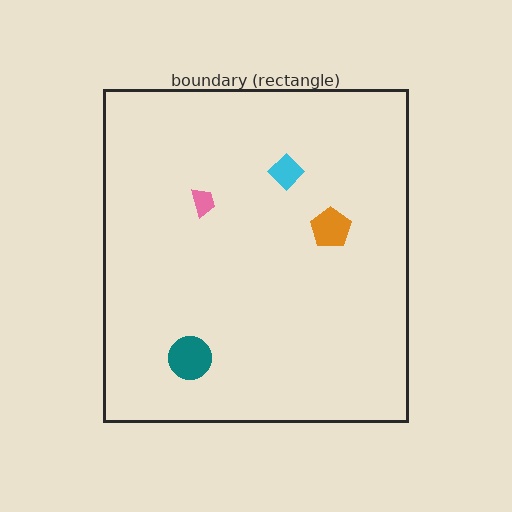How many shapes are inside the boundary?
4 inside, 0 outside.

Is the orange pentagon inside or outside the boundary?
Inside.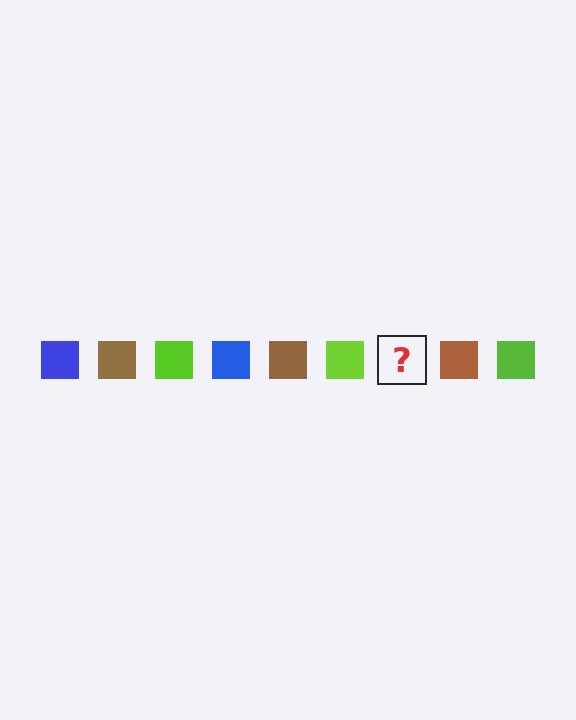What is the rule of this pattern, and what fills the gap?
The rule is that the pattern cycles through blue, brown, lime squares. The gap should be filled with a blue square.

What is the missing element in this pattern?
The missing element is a blue square.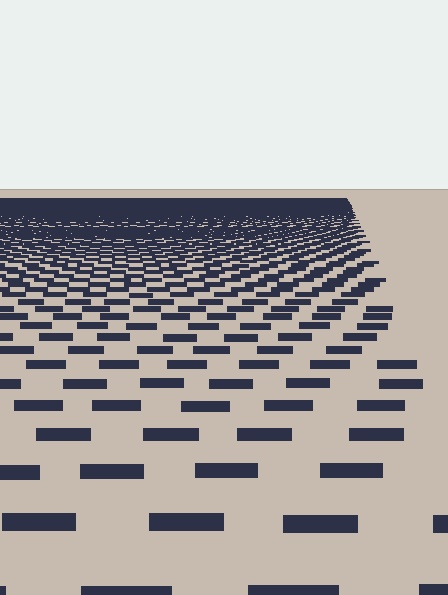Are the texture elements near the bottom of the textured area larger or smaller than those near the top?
Larger. Near the bottom, elements are closer to the viewer and appear at a bigger on-screen size.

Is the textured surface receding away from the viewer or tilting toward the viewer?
The surface is receding away from the viewer. Texture elements get smaller and denser toward the top.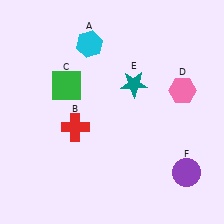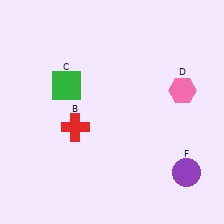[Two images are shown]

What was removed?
The teal star (E), the cyan hexagon (A) were removed in Image 2.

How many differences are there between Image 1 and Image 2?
There are 2 differences between the two images.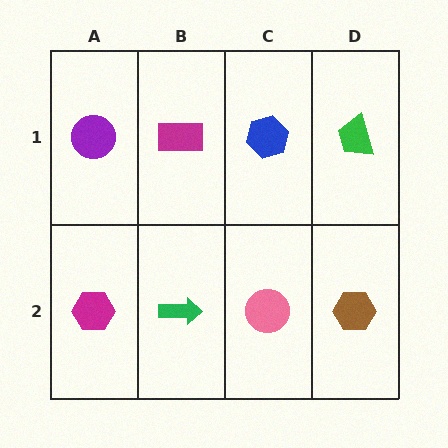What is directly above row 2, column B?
A magenta rectangle.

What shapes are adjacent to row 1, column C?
A pink circle (row 2, column C), a magenta rectangle (row 1, column B), a green trapezoid (row 1, column D).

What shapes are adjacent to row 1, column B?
A green arrow (row 2, column B), a purple circle (row 1, column A), a blue hexagon (row 1, column C).